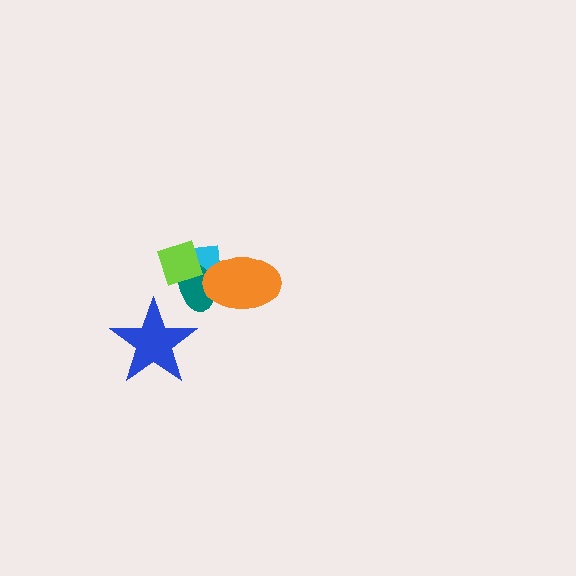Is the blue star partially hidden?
No, no other shape covers it.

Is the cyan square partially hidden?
Yes, it is partially covered by another shape.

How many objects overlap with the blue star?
0 objects overlap with the blue star.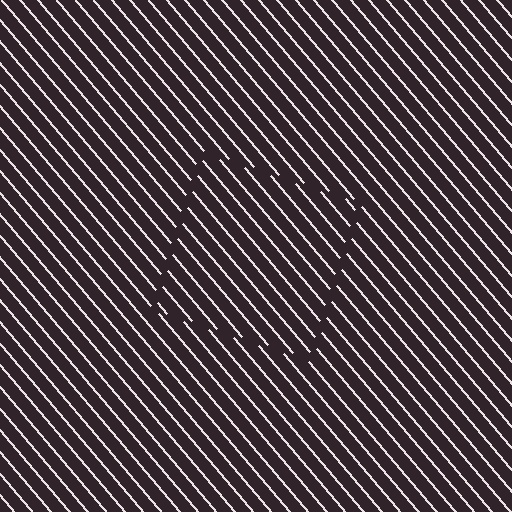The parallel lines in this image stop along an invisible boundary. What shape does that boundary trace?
An illusory square. The interior of the shape contains the same grating, shifted by half a period — the contour is defined by the phase discontinuity where line-ends from the inner and outer gratings abut.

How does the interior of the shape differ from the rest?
The interior of the shape contains the same grating, shifted by half a period — the contour is defined by the phase discontinuity where line-ends from the inner and outer gratings abut.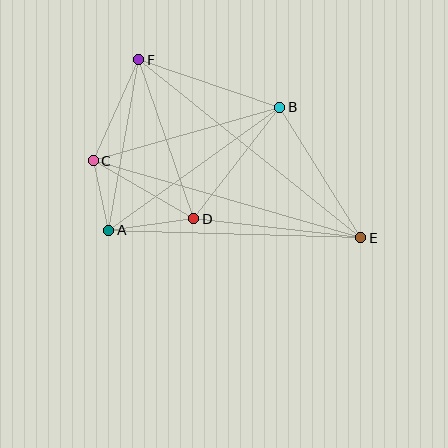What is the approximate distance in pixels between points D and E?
The distance between D and E is approximately 168 pixels.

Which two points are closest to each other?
Points A and C are closest to each other.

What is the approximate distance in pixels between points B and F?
The distance between B and F is approximately 149 pixels.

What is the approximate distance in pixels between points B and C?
The distance between B and C is approximately 194 pixels.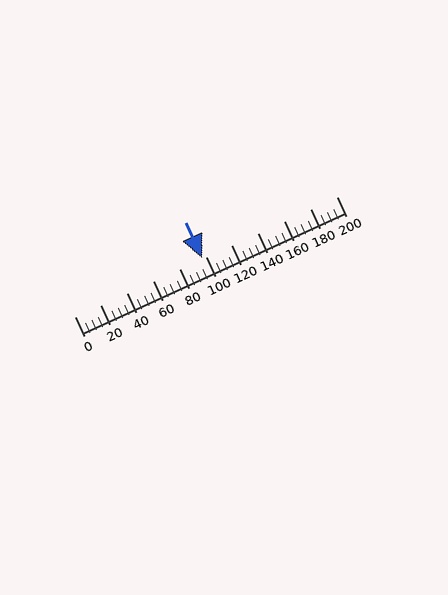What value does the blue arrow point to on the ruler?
The blue arrow points to approximately 97.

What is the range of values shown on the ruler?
The ruler shows values from 0 to 200.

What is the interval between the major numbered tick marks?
The major tick marks are spaced 20 units apart.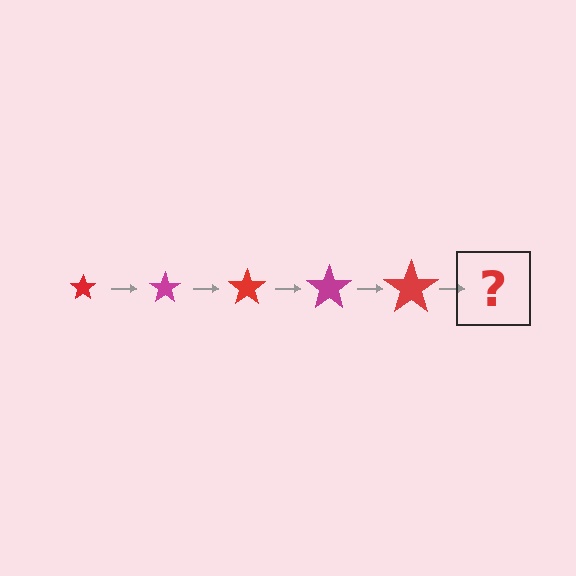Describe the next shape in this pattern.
It should be a magenta star, larger than the previous one.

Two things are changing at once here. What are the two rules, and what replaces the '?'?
The two rules are that the star grows larger each step and the color cycles through red and magenta. The '?' should be a magenta star, larger than the previous one.